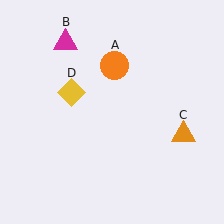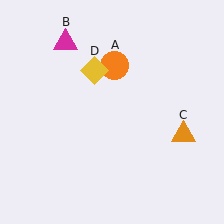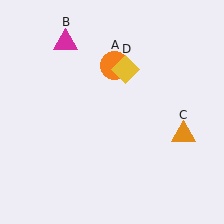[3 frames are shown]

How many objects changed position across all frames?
1 object changed position: yellow diamond (object D).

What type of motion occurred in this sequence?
The yellow diamond (object D) rotated clockwise around the center of the scene.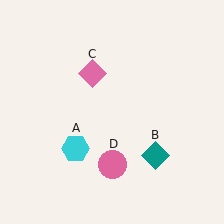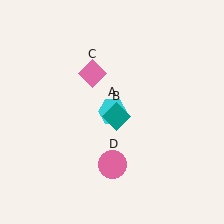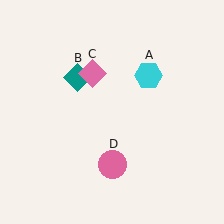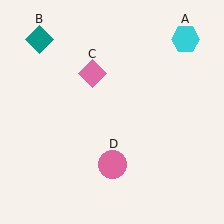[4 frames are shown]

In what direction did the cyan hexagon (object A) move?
The cyan hexagon (object A) moved up and to the right.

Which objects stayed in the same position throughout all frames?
Pink diamond (object C) and pink circle (object D) remained stationary.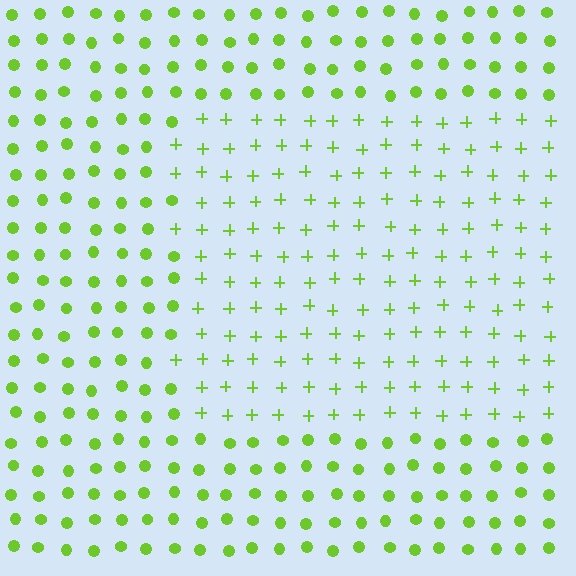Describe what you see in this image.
The image is filled with small lime elements arranged in a uniform grid. A rectangle-shaped region contains plus signs, while the surrounding area contains circles. The boundary is defined purely by the change in element shape.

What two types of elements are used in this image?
The image uses plus signs inside the rectangle region and circles outside it.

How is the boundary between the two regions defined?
The boundary is defined by a change in element shape: plus signs inside vs. circles outside. All elements share the same color and spacing.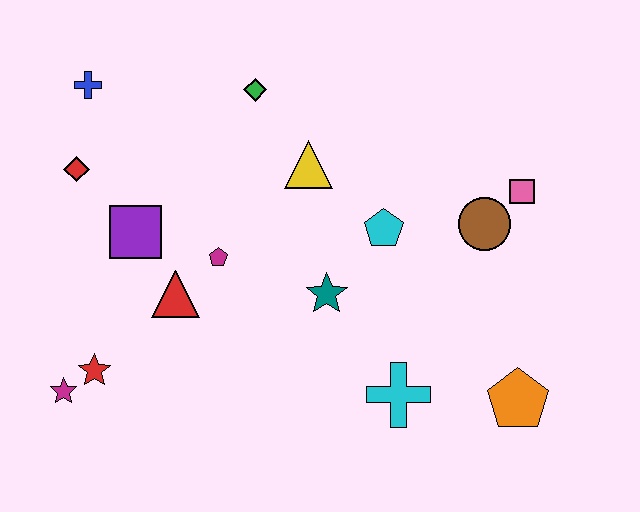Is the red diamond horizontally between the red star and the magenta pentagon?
No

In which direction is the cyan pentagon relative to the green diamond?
The cyan pentagon is below the green diamond.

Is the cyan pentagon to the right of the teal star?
Yes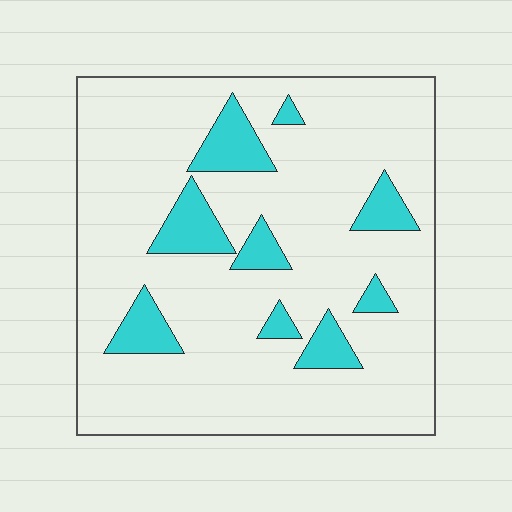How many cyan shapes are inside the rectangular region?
9.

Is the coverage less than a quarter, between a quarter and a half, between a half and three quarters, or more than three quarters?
Less than a quarter.